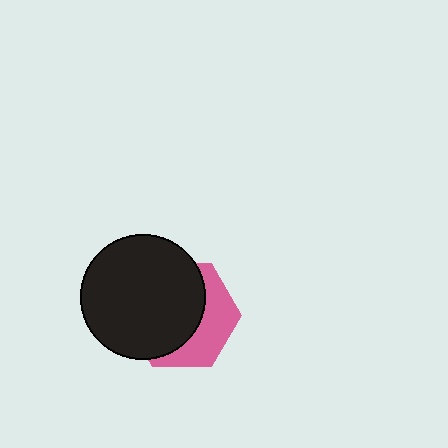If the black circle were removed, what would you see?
You would see the complete pink hexagon.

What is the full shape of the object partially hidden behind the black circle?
The partially hidden object is a pink hexagon.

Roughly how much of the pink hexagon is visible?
A small part of it is visible (roughly 38%).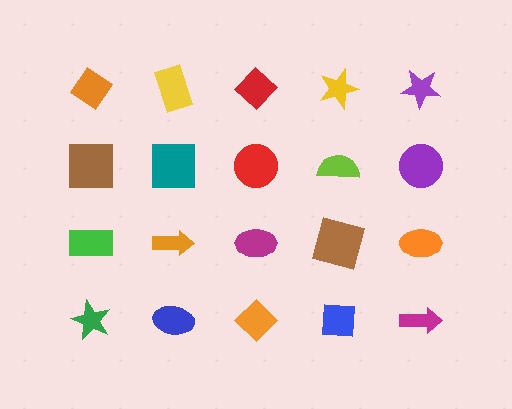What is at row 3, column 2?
An orange arrow.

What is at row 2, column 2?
A teal square.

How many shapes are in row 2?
5 shapes.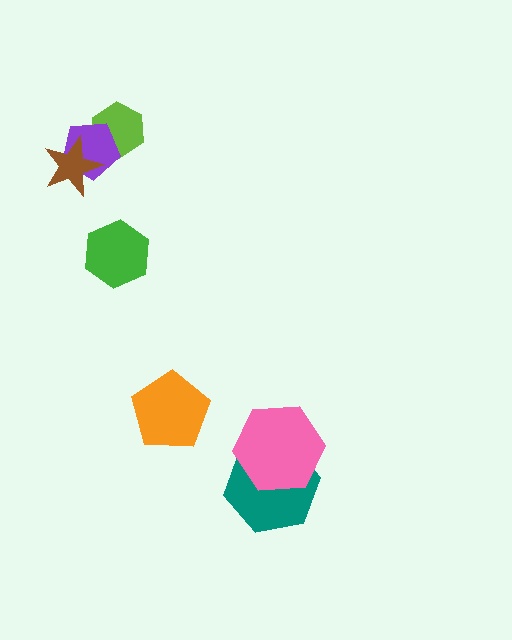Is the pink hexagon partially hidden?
No, no other shape covers it.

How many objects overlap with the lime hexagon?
1 object overlaps with the lime hexagon.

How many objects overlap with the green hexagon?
0 objects overlap with the green hexagon.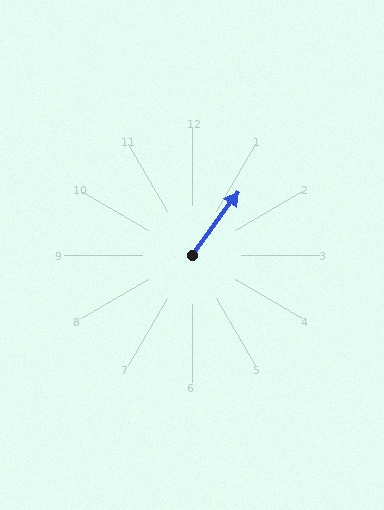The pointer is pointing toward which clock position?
Roughly 1 o'clock.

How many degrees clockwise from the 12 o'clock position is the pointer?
Approximately 36 degrees.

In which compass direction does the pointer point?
Northeast.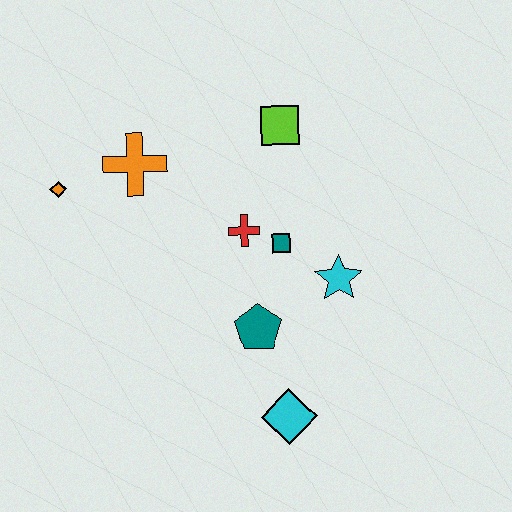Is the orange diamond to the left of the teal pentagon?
Yes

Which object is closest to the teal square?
The red cross is closest to the teal square.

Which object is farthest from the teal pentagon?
The orange diamond is farthest from the teal pentagon.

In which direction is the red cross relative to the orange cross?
The red cross is to the right of the orange cross.